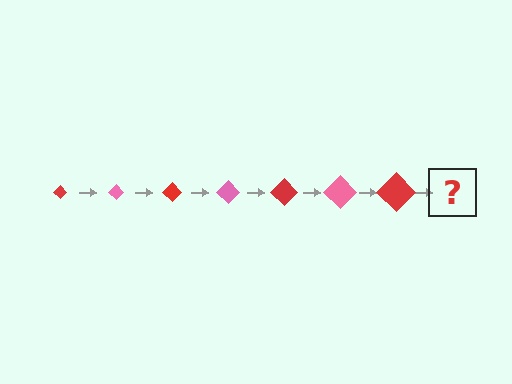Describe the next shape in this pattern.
It should be a pink diamond, larger than the previous one.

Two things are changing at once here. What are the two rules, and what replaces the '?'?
The two rules are that the diamond grows larger each step and the color cycles through red and pink. The '?' should be a pink diamond, larger than the previous one.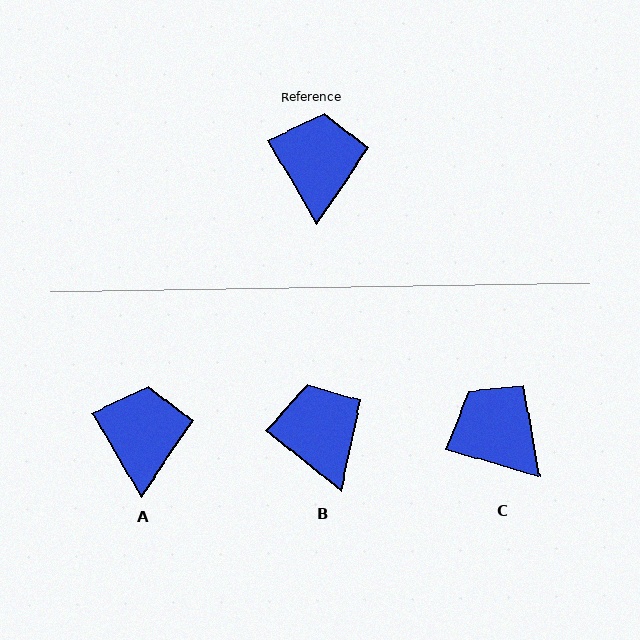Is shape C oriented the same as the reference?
No, it is off by about 43 degrees.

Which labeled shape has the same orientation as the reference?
A.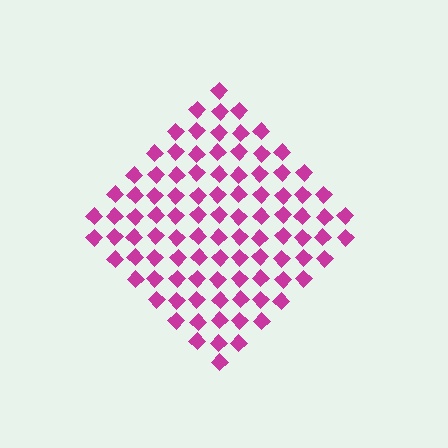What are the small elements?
The small elements are diamonds.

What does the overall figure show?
The overall figure shows a diamond.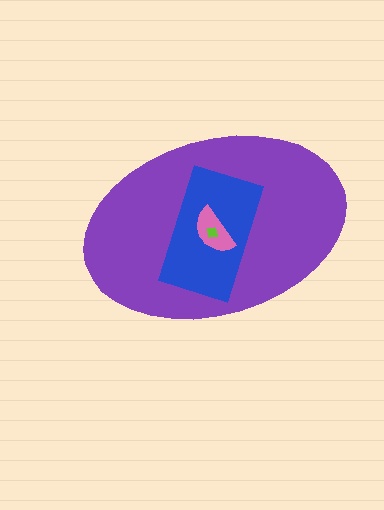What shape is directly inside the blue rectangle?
The pink semicircle.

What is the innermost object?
The lime square.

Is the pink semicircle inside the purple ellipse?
Yes.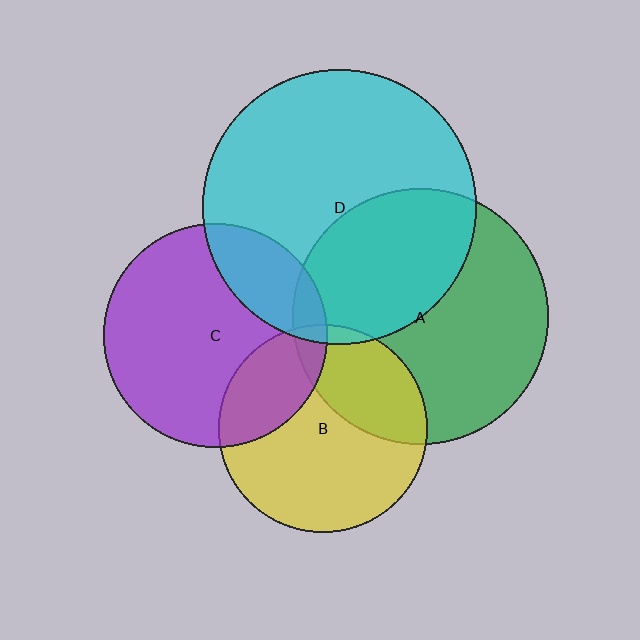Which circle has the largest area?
Circle D (cyan).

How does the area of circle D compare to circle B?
Approximately 1.7 times.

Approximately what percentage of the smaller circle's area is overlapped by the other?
Approximately 30%.